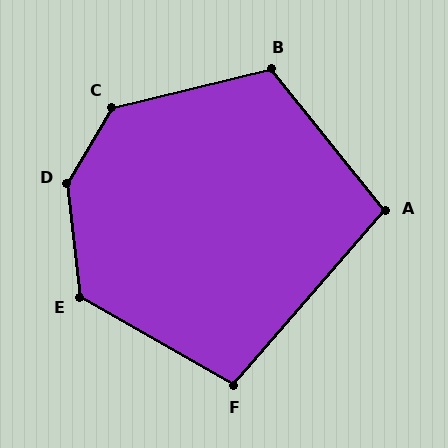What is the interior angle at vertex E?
Approximately 126 degrees (obtuse).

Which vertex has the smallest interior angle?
A, at approximately 100 degrees.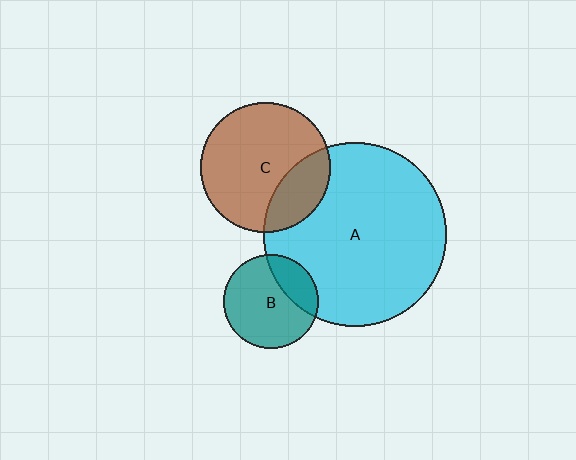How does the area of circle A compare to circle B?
Approximately 3.8 times.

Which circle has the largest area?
Circle A (cyan).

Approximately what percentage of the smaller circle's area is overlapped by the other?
Approximately 25%.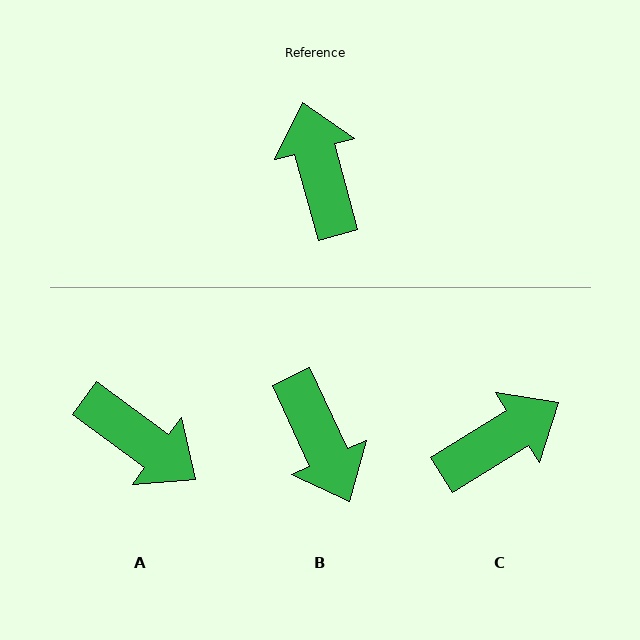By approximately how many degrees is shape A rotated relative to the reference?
Approximately 141 degrees clockwise.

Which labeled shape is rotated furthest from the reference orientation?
B, about 170 degrees away.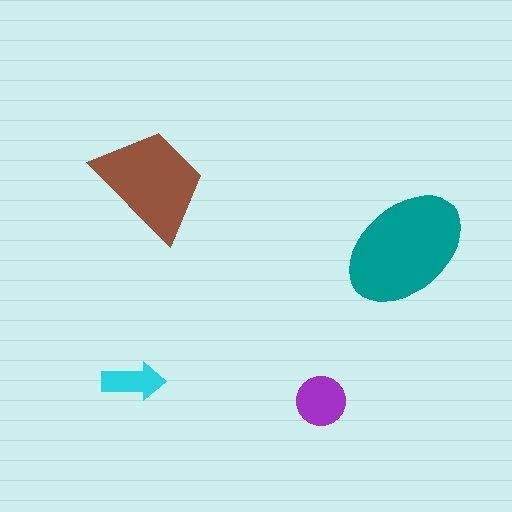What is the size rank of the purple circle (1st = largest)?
3rd.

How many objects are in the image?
There are 4 objects in the image.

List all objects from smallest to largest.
The cyan arrow, the purple circle, the brown trapezoid, the teal ellipse.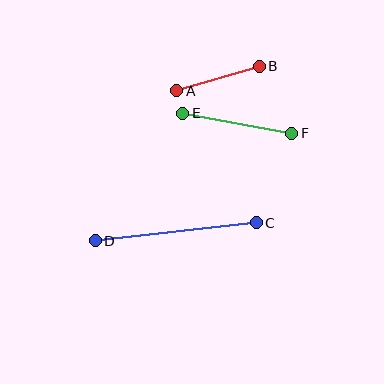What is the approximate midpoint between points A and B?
The midpoint is at approximately (218, 79) pixels.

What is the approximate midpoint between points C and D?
The midpoint is at approximately (176, 232) pixels.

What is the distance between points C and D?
The distance is approximately 162 pixels.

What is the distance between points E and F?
The distance is approximately 111 pixels.